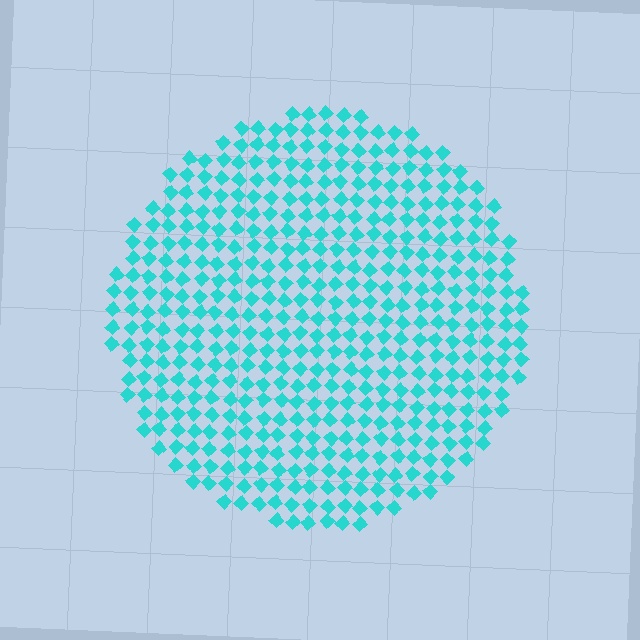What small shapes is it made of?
It is made of small diamonds.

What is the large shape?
The large shape is a circle.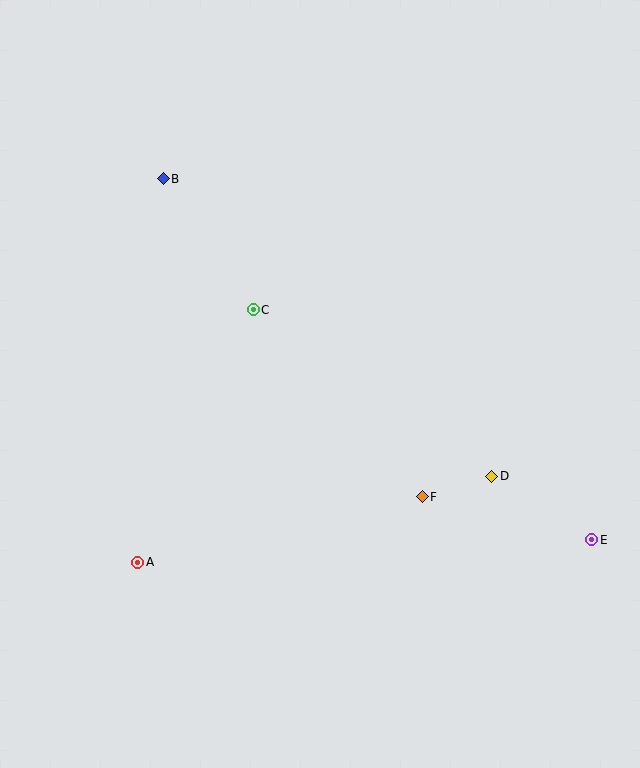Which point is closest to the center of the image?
Point C at (253, 310) is closest to the center.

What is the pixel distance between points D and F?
The distance between D and F is 72 pixels.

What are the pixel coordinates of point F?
Point F is at (422, 497).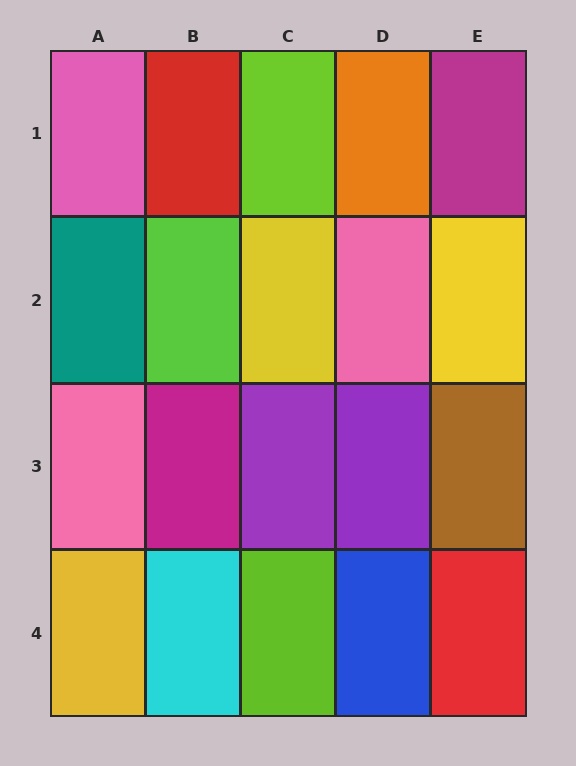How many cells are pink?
3 cells are pink.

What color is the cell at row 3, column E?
Brown.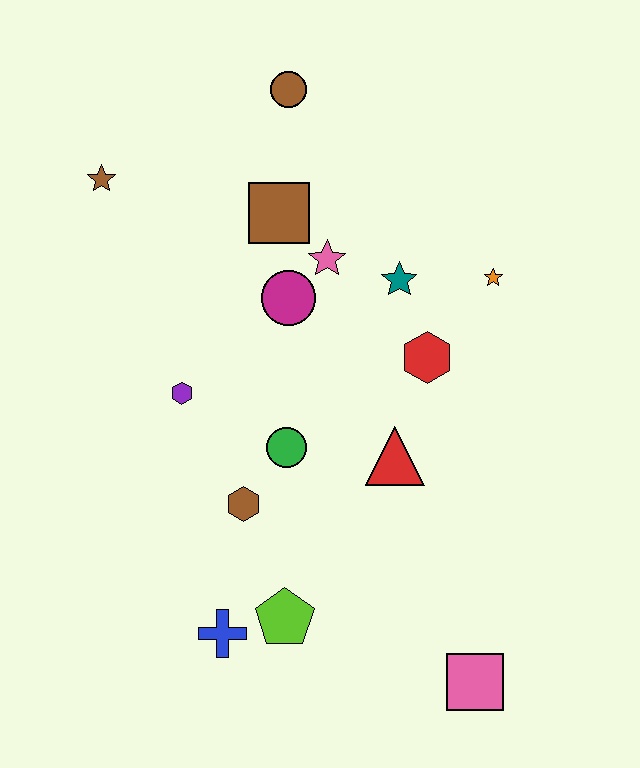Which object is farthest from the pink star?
The pink square is farthest from the pink star.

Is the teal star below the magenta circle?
No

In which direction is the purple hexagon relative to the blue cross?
The purple hexagon is above the blue cross.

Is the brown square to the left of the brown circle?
Yes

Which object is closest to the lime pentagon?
The blue cross is closest to the lime pentagon.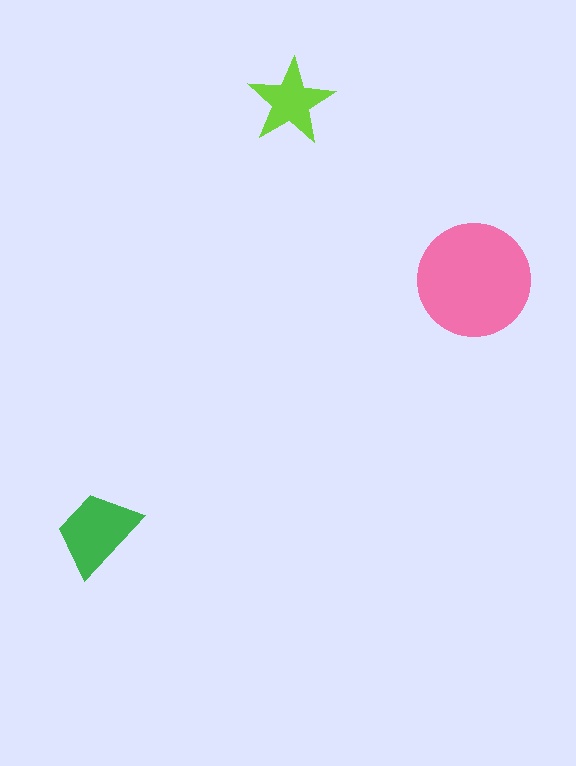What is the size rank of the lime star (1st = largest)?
3rd.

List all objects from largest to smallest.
The pink circle, the green trapezoid, the lime star.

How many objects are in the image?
There are 3 objects in the image.